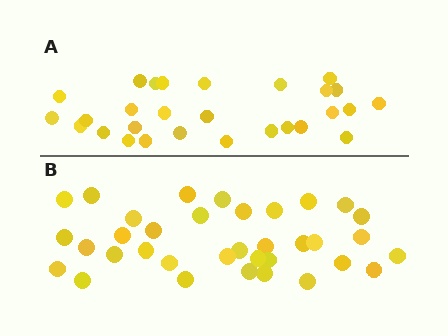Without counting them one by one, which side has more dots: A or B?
Region B (the bottom region) has more dots.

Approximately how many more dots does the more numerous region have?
Region B has roughly 8 or so more dots than region A.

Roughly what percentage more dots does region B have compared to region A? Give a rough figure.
About 25% more.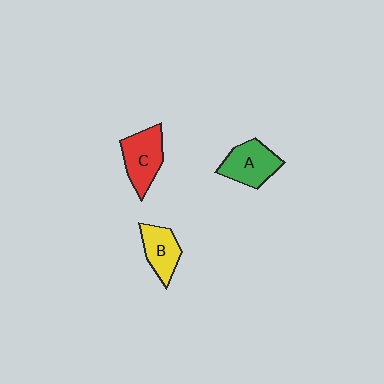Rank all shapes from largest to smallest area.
From largest to smallest: C (red), A (green), B (yellow).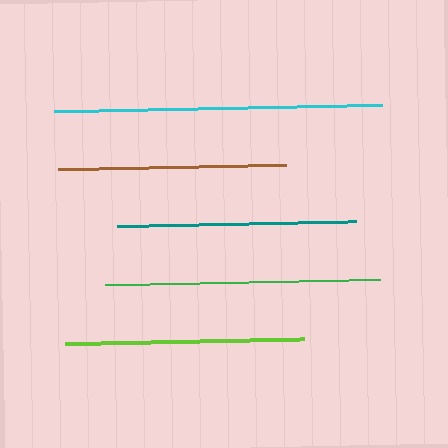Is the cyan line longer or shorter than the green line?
The cyan line is longer than the green line.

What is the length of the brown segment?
The brown segment is approximately 227 pixels long.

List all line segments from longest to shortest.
From longest to shortest: cyan, green, lime, teal, brown.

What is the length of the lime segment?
The lime segment is approximately 239 pixels long.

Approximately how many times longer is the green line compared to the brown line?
The green line is approximately 1.2 times the length of the brown line.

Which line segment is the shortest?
The brown line is the shortest at approximately 227 pixels.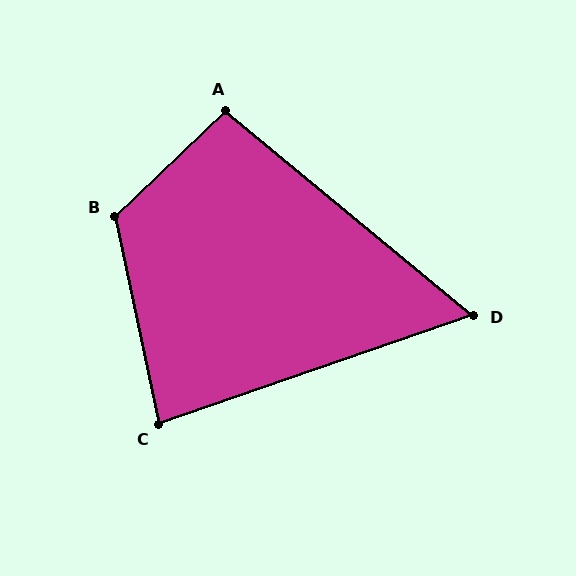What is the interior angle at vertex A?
Approximately 97 degrees (obtuse).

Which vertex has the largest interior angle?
B, at approximately 121 degrees.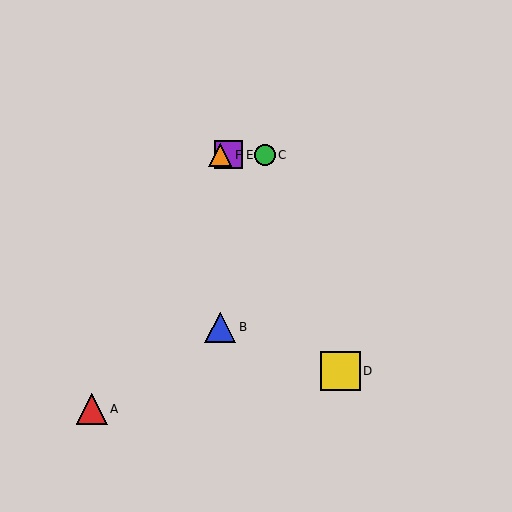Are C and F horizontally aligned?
Yes, both are at y≈155.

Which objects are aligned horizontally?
Objects C, E, F are aligned horizontally.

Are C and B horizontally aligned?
No, C is at y≈155 and B is at y≈327.